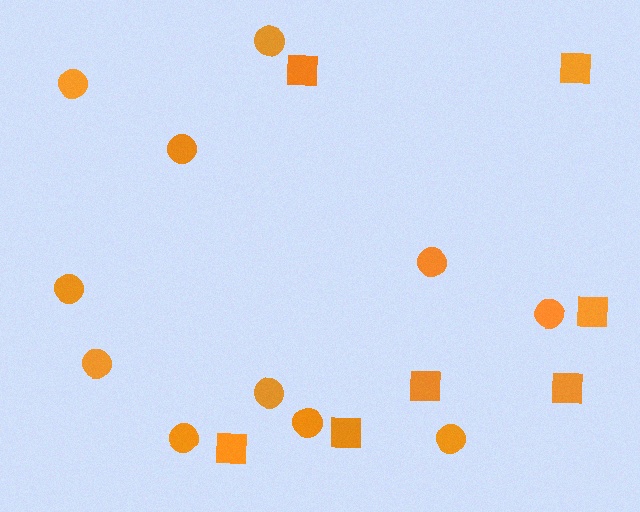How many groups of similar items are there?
There are 2 groups: one group of circles (11) and one group of squares (7).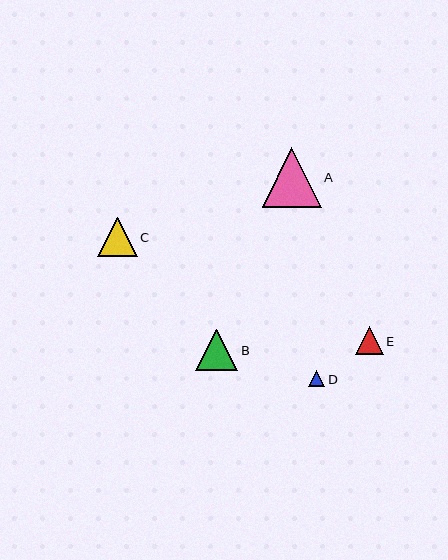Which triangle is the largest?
Triangle A is the largest with a size of approximately 59 pixels.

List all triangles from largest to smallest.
From largest to smallest: A, B, C, E, D.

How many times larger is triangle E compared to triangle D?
Triangle E is approximately 1.7 times the size of triangle D.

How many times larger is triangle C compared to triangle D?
Triangle C is approximately 2.5 times the size of triangle D.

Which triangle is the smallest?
Triangle D is the smallest with a size of approximately 16 pixels.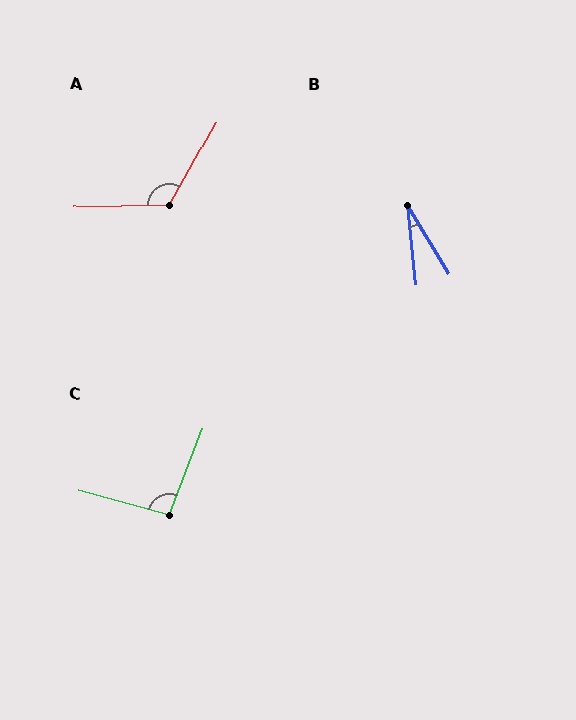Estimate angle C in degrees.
Approximately 96 degrees.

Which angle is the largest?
A, at approximately 121 degrees.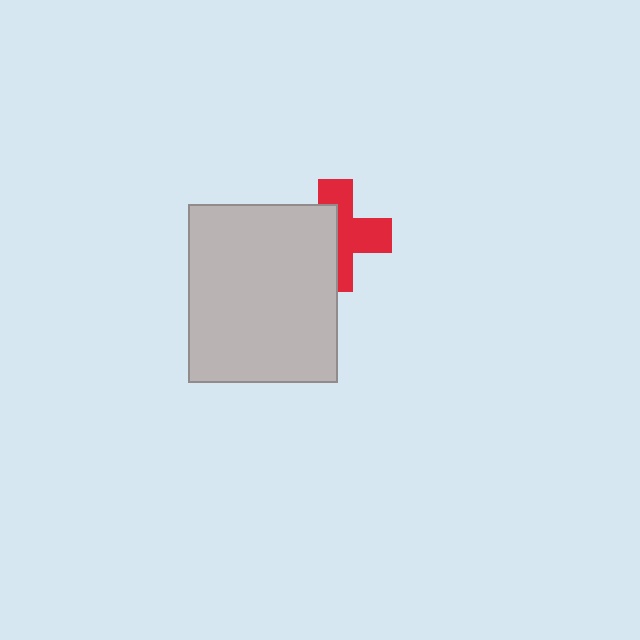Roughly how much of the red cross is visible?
About half of it is visible (roughly 54%).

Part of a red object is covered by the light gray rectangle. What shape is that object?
It is a cross.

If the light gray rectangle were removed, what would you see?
You would see the complete red cross.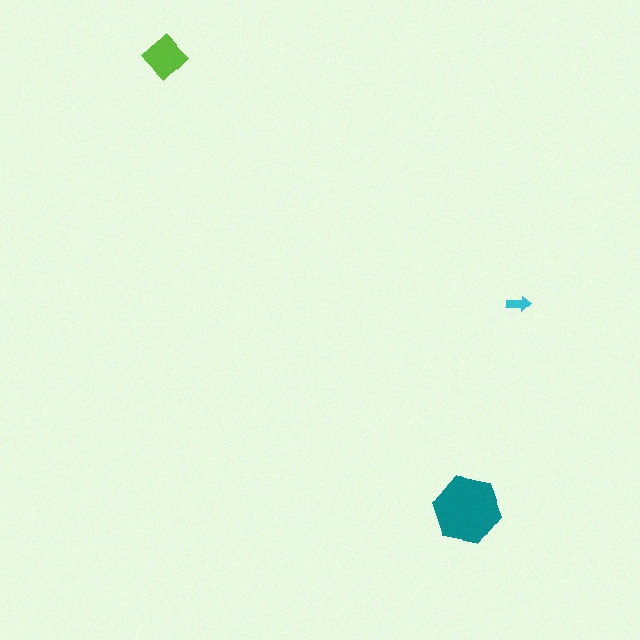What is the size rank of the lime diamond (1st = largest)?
2nd.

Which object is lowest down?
The teal hexagon is bottommost.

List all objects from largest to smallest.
The teal hexagon, the lime diamond, the cyan arrow.